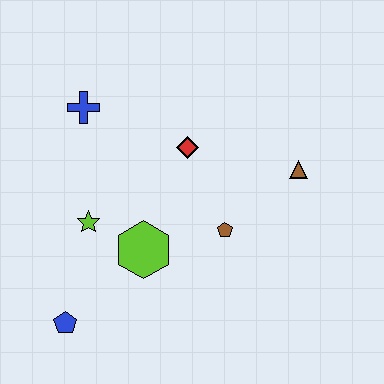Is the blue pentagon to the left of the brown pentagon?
Yes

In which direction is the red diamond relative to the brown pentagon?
The red diamond is above the brown pentagon.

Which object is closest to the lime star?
The lime hexagon is closest to the lime star.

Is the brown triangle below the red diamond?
Yes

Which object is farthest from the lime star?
The brown triangle is farthest from the lime star.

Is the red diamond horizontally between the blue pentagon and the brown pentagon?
Yes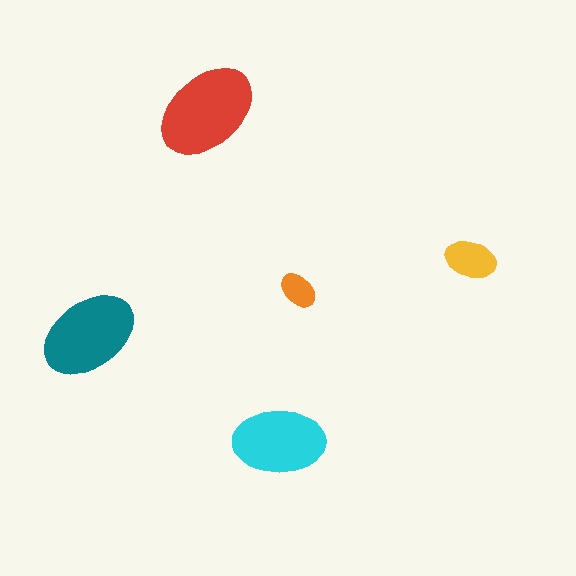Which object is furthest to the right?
The yellow ellipse is rightmost.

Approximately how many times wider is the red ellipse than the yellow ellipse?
About 2 times wider.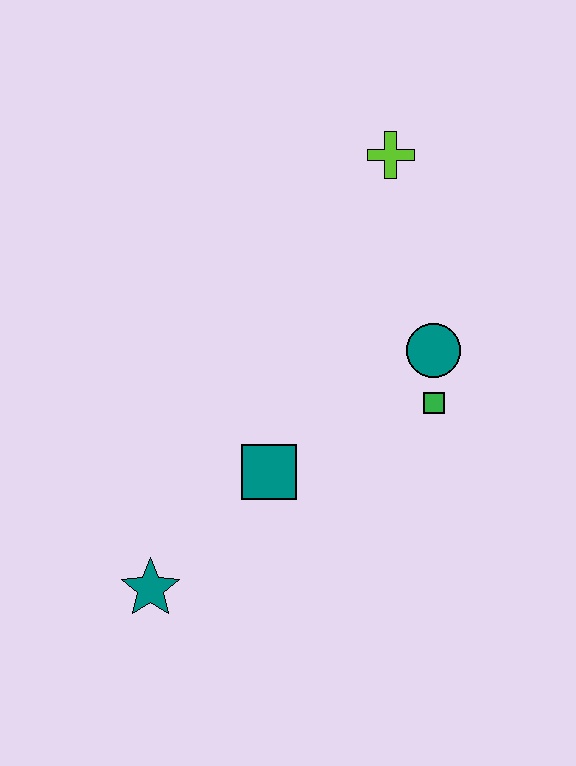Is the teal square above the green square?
No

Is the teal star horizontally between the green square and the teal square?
No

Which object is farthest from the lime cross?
The teal star is farthest from the lime cross.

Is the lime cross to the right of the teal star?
Yes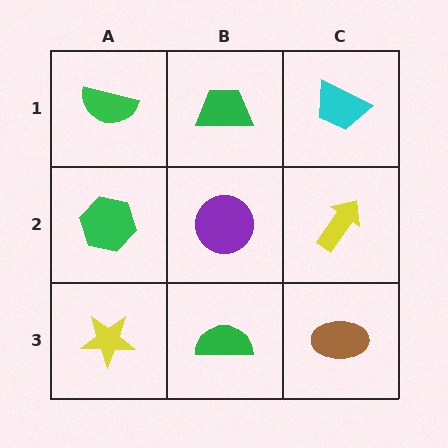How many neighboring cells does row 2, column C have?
3.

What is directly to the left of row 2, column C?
A purple circle.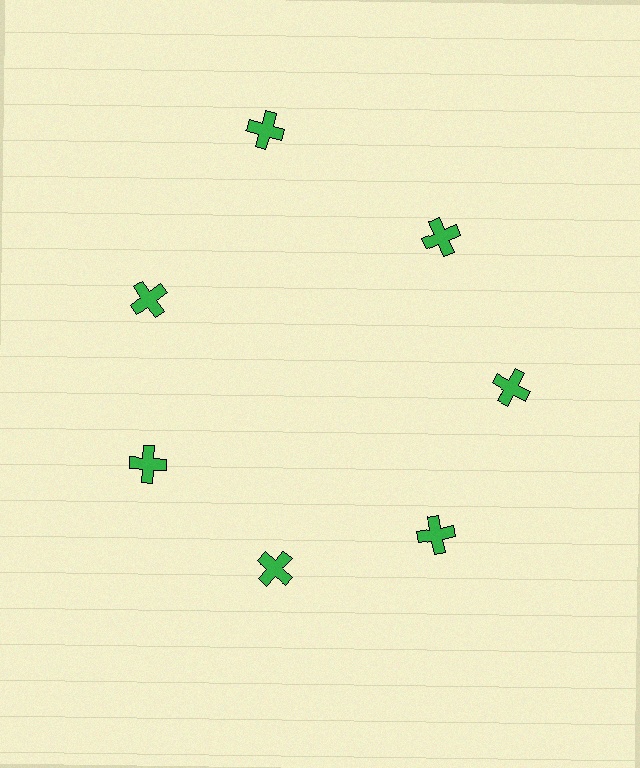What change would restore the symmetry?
The symmetry would be restored by moving it inward, back onto the ring so that all 7 crosses sit at equal angles and equal distance from the center.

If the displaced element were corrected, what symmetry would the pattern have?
It would have 7-fold rotational symmetry — the pattern would map onto itself every 51 degrees.